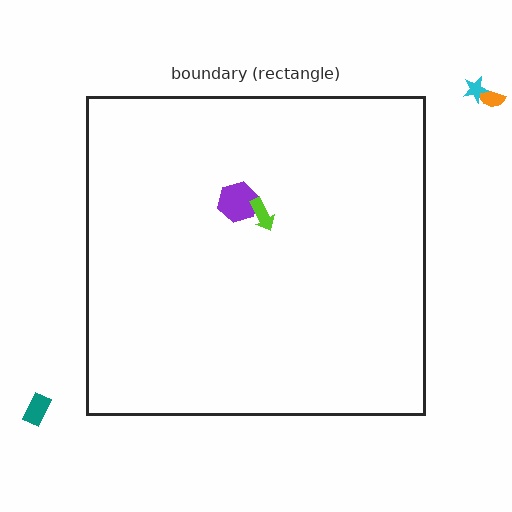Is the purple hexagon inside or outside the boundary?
Inside.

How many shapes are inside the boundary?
2 inside, 3 outside.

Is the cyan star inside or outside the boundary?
Outside.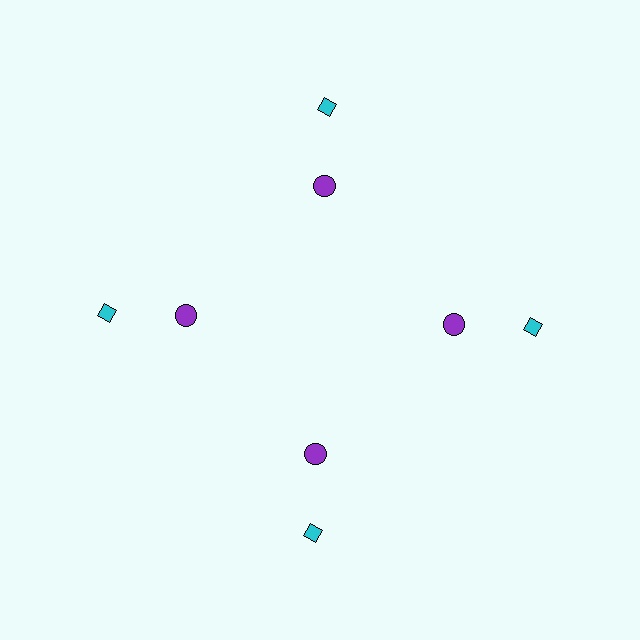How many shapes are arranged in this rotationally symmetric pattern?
There are 8 shapes, arranged in 4 groups of 2.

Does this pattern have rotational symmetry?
Yes, this pattern has 4-fold rotational symmetry. It looks the same after rotating 90 degrees around the center.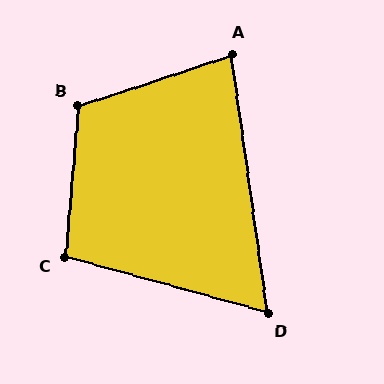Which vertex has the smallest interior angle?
D, at approximately 67 degrees.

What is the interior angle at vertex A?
Approximately 80 degrees (acute).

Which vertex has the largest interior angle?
B, at approximately 113 degrees.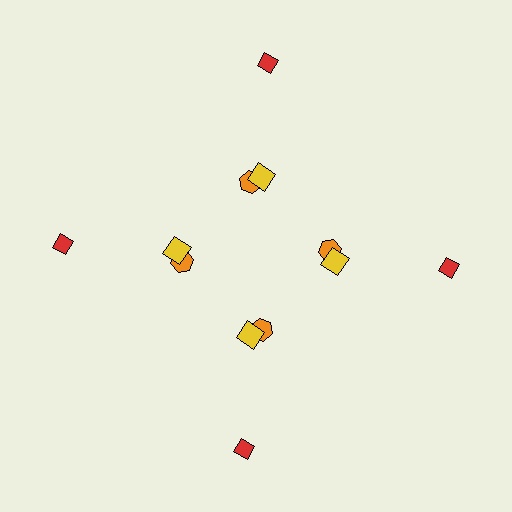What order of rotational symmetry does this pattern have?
This pattern has 4-fold rotational symmetry.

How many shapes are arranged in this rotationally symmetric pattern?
There are 12 shapes, arranged in 4 groups of 3.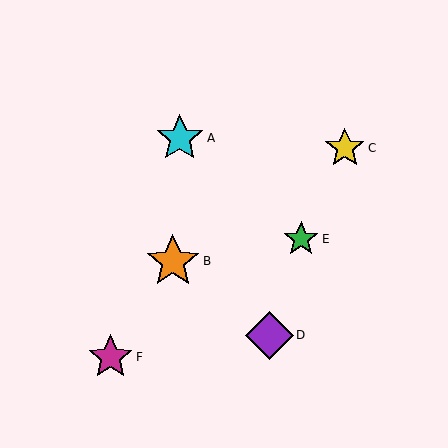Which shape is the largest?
The orange star (labeled B) is the largest.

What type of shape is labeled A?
Shape A is a cyan star.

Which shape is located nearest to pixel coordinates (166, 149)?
The cyan star (labeled A) at (180, 138) is nearest to that location.